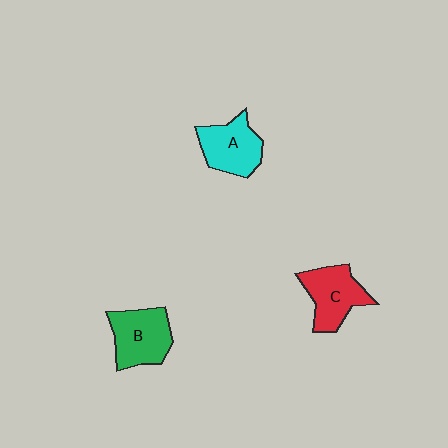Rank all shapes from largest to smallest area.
From largest to smallest: B (green), C (red), A (cyan).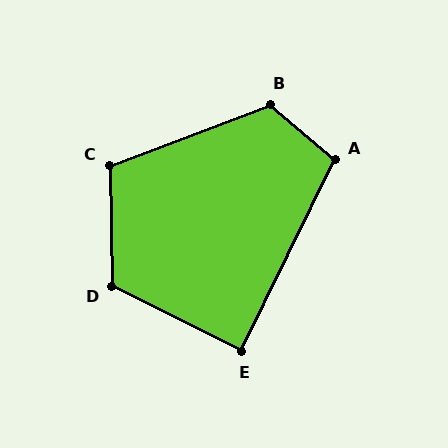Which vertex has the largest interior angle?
B, at approximately 119 degrees.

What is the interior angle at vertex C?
Approximately 110 degrees (obtuse).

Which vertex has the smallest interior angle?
E, at approximately 89 degrees.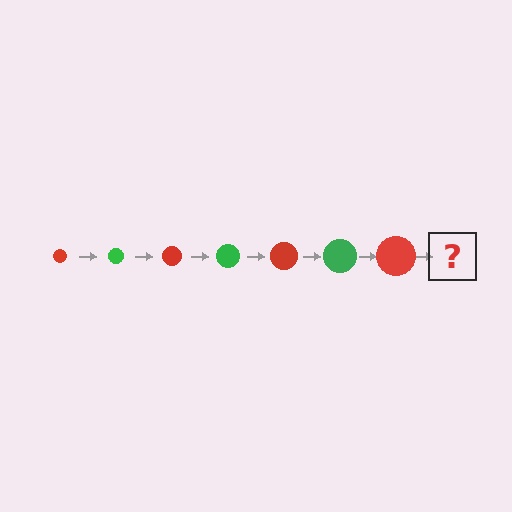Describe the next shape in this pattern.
It should be a green circle, larger than the previous one.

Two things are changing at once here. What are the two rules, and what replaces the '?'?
The two rules are that the circle grows larger each step and the color cycles through red and green. The '?' should be a green circle, larger than the previous one.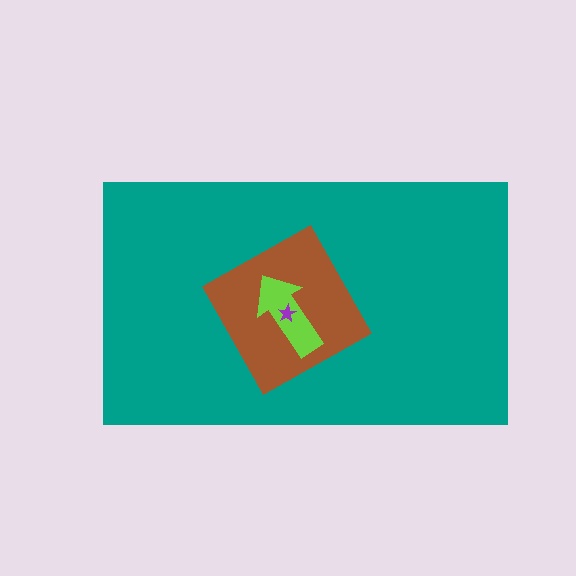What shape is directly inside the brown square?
The lime arrow.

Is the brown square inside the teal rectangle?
Yes.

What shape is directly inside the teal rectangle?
The brown square.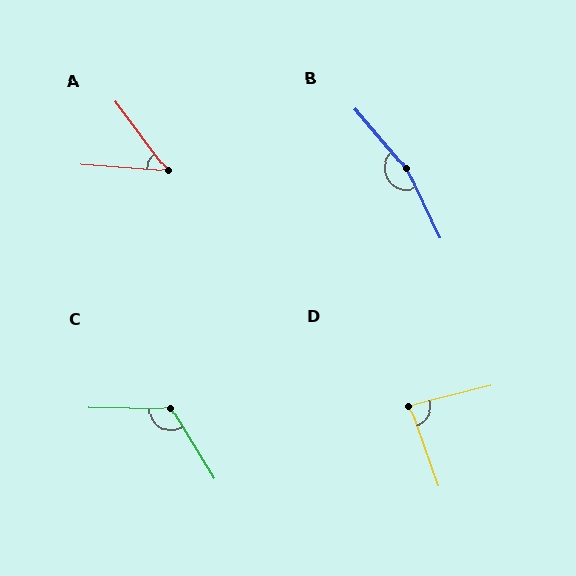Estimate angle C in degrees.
Approximately 123 degrees.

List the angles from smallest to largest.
A (49°), D (85°), C (123°), B (165°).